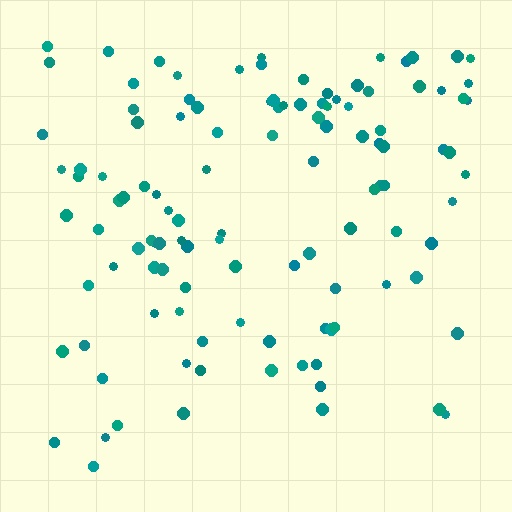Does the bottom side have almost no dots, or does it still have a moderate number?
Still a moderate number, just noticeably fewer than the top.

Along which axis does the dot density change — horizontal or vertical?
Vertical.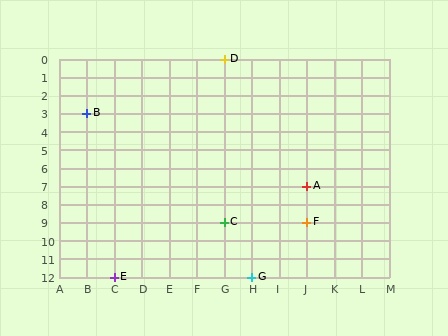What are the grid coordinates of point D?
Point D is at grid coordinates (G, 0).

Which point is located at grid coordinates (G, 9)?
Point C is at (G, 9).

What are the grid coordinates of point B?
Point B is at grid coordinates (B, 3).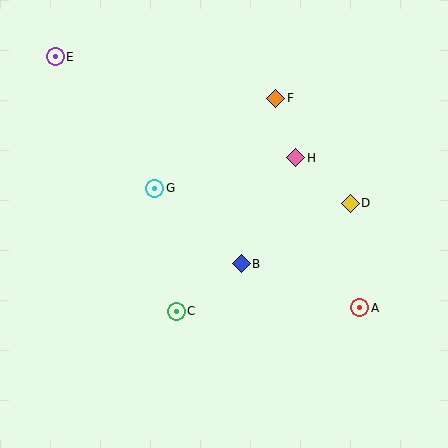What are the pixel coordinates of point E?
Point E is at (55, 57).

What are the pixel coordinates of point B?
Point B is at (241, 264).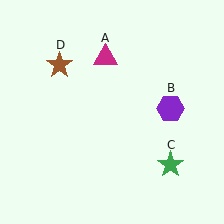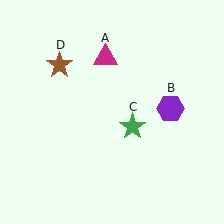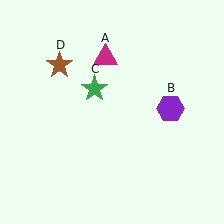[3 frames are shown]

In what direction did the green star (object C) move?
The green star (object C) moved up and to the left.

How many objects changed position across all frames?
1 object changed position: green star (object C).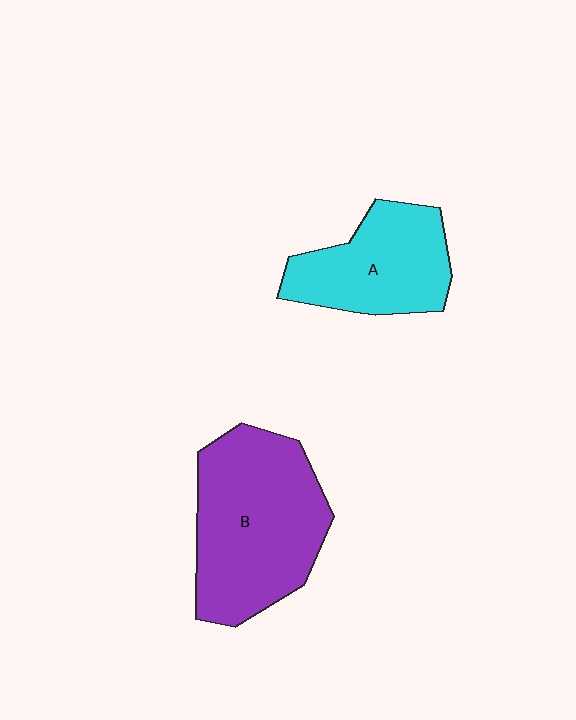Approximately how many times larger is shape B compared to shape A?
Approximately 1.5 times.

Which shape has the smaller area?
Shape A (cyan).